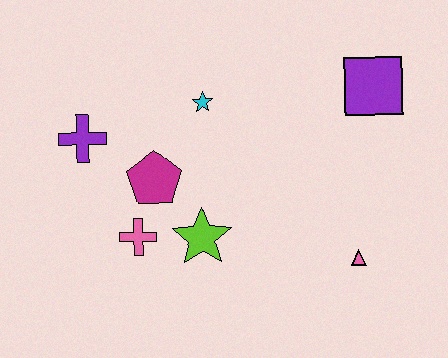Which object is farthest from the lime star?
The purple square is farthest from the lime star.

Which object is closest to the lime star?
The pink cross is closest to the lime star.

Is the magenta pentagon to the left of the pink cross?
No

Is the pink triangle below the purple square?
Yes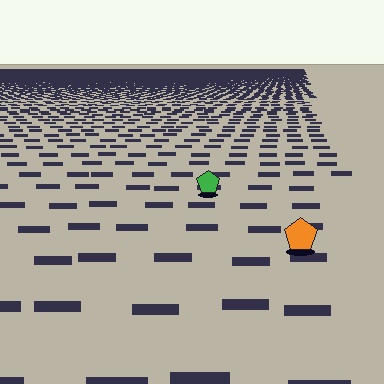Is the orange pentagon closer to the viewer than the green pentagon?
Yes. The orange pentagon is closer — you can tell from the texture gradient: the ground texture is coarser near it.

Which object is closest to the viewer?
The orange pentagon is closest. The texture marks near it are larger and more spread out.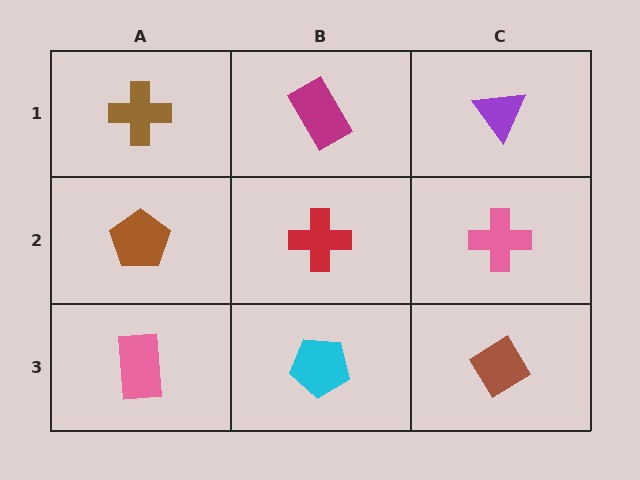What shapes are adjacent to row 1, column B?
A red cross (row 2, column B), a brown cross (row 1, column A), a purple triangle (row 1, column C).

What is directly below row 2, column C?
A brown diamond.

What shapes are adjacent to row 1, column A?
A brown pentagon (row 2, column A), a magenta rectangle (row 1, column B).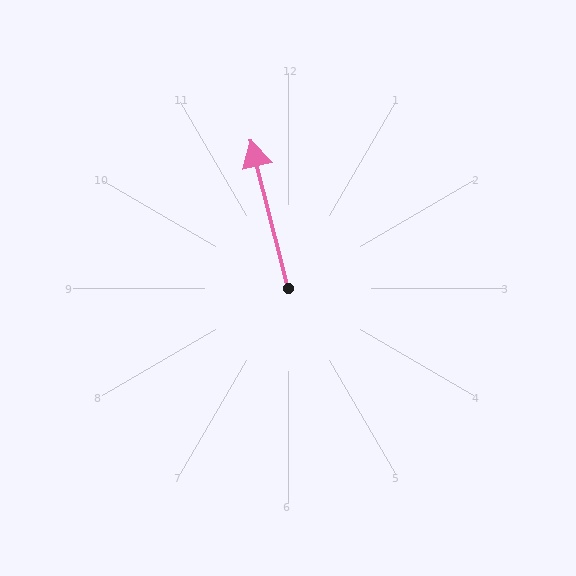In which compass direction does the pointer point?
North.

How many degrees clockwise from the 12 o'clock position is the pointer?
Approximately 346 degrees.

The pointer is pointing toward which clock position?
Roughly 12 o'clock.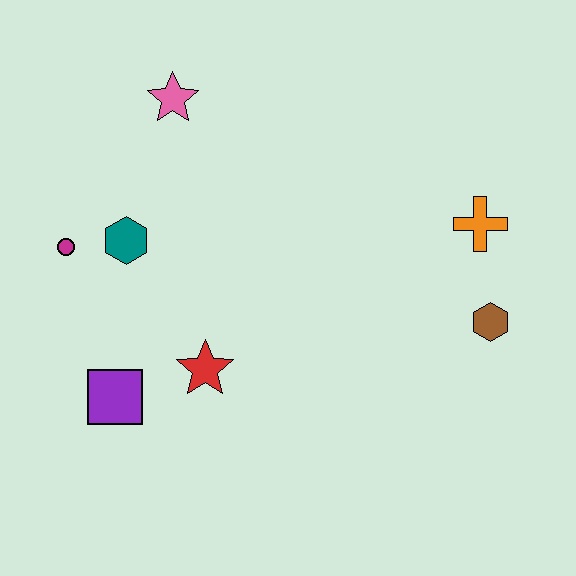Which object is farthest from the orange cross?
The magenta circle is farthest from the orange cross.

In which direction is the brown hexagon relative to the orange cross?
The brown hexagon is below the orange cross.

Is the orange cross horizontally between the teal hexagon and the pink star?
No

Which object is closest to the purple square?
The red star is closest to the purple square.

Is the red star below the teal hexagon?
Yes